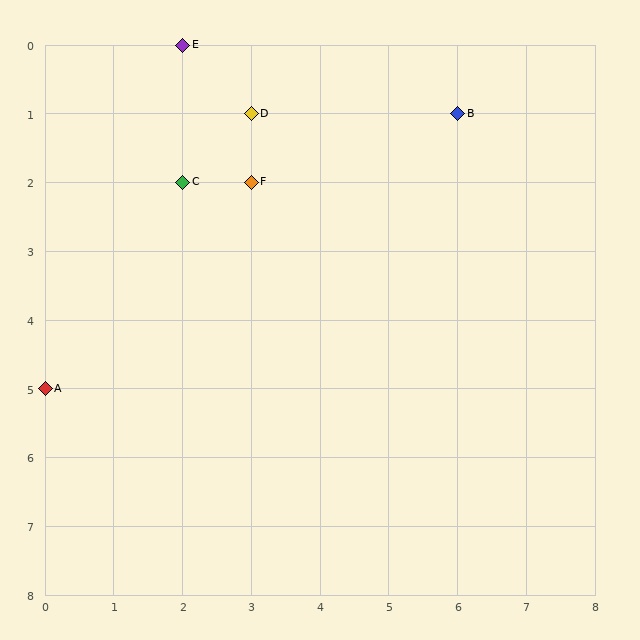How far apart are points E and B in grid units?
Points E and B are 4 columns and 1 row apart (about 4.1 grid units diagonally).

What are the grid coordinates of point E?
Point E is at grid coordinates (2, 0).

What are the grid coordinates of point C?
Point C is at grid coordinates (2, 2).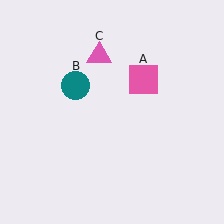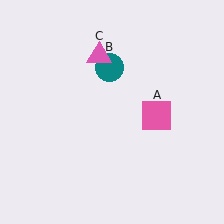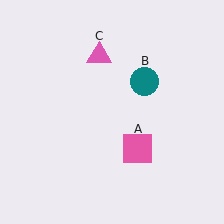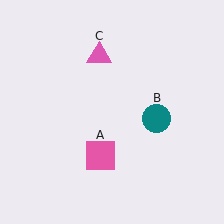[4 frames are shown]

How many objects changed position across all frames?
2 objects changed position: pink square (object A), teal circle (object B).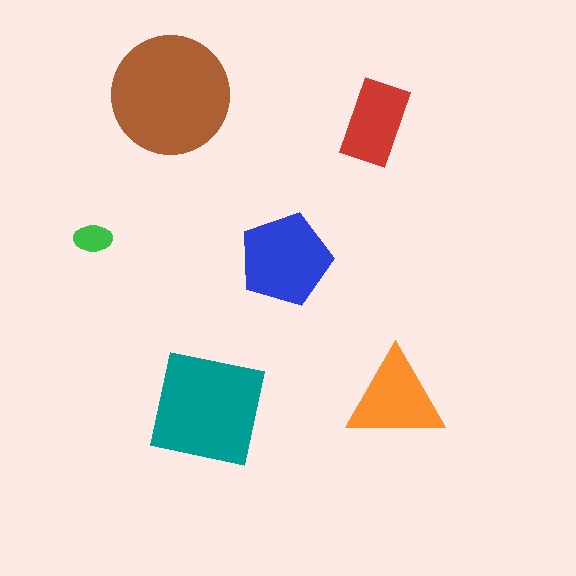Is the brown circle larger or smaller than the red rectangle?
Larger.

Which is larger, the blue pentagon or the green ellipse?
The blue pentagon.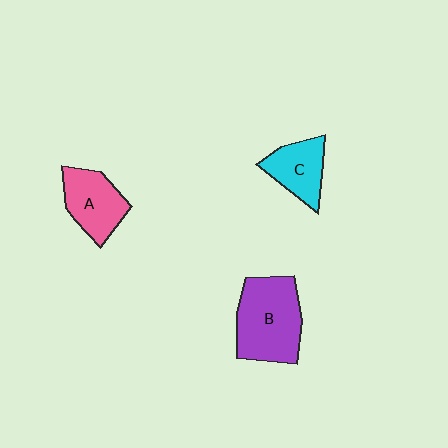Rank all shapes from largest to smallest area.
From largest to smallest: B (purple), A (pink), C (cyan).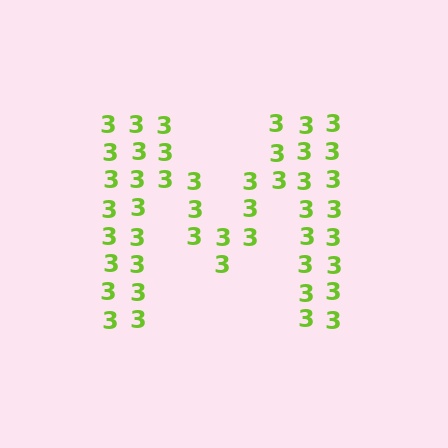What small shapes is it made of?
It is made of small digit 3's.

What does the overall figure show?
The overall figure shows the letter M.